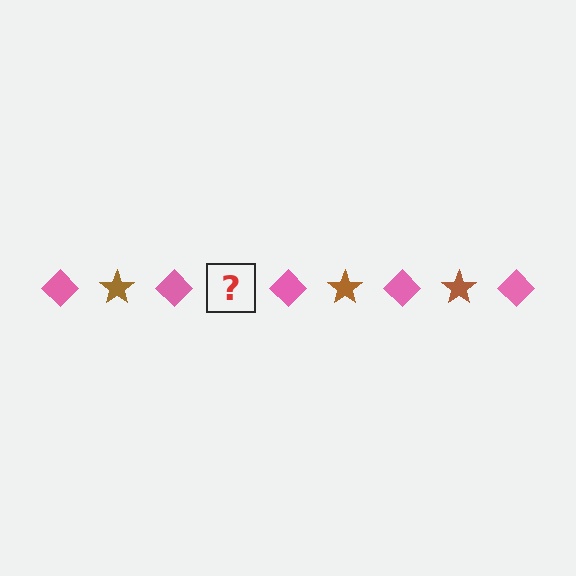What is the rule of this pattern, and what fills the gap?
The rule is that the pattern alternates between pink diamond and brown star. The gap should be filled with a brown star.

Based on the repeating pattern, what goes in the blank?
The blank should be a brown star.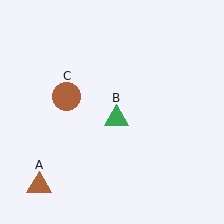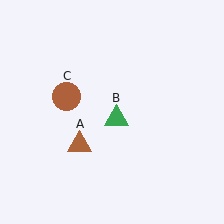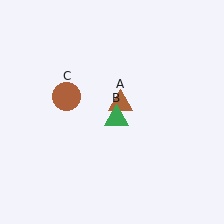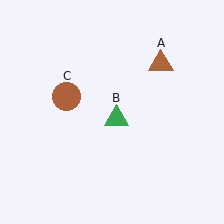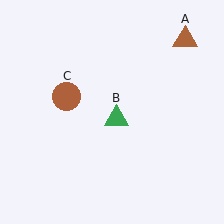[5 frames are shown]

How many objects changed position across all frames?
1 object changed position: brown triangle (object A).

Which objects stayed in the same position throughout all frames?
Green triangle (object B) and brown circle (object C) remained stationary.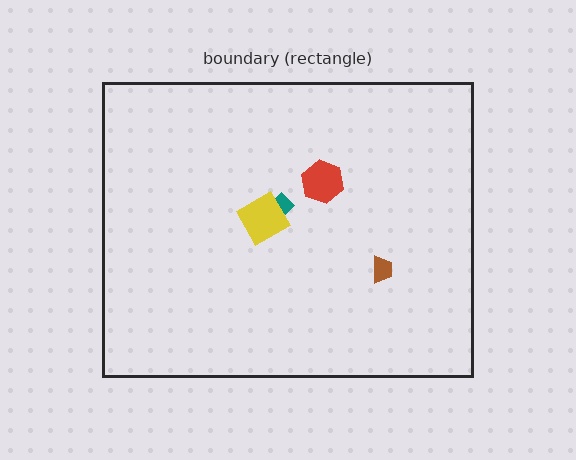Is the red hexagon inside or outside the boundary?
Inside.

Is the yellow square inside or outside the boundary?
Inside.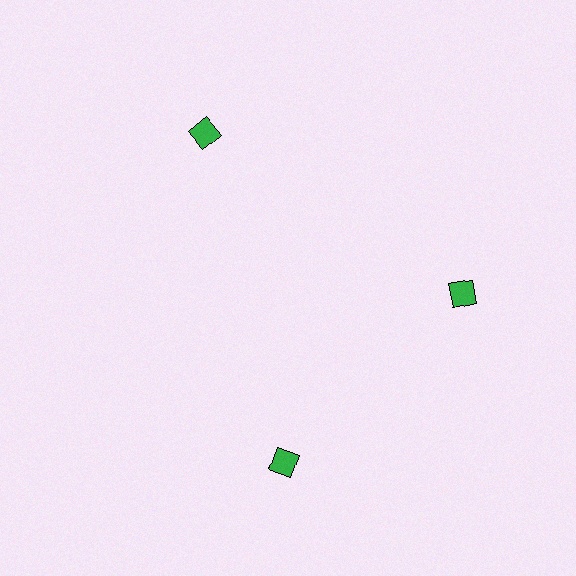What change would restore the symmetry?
The symmetry would be restored by rotating it back into even spacing with its neighbors so that all 3 squares sit at equal angles and equal distance from the center.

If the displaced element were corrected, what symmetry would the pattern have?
It would have 3-fold rotational symmetry — the pattern would map onto itself every 120 degrees.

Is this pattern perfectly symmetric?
No. The 3 green squares are arranged in a ring, but one element near the 7 o'clock position is rotated out of alignment along the ring, breaking the 3-fold rotational symmetry.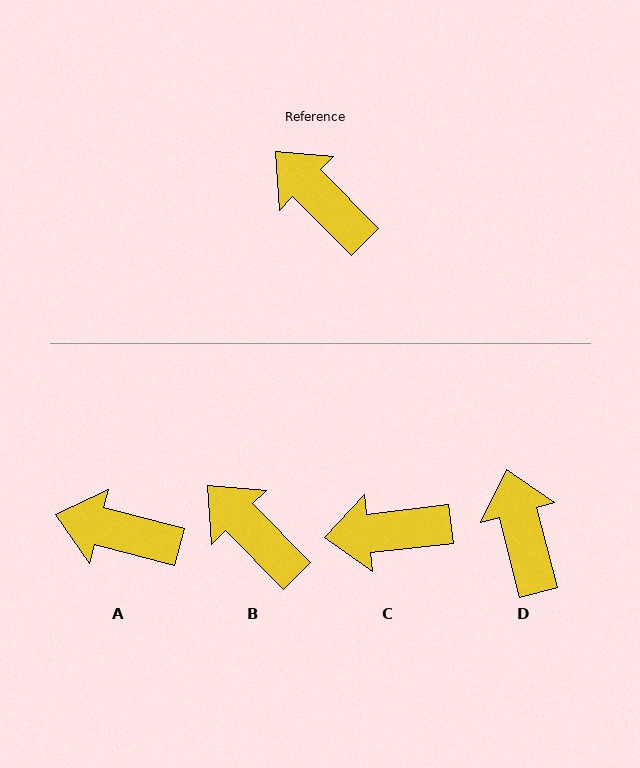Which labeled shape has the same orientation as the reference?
B.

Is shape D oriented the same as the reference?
No, it is off by about 30 degrees.